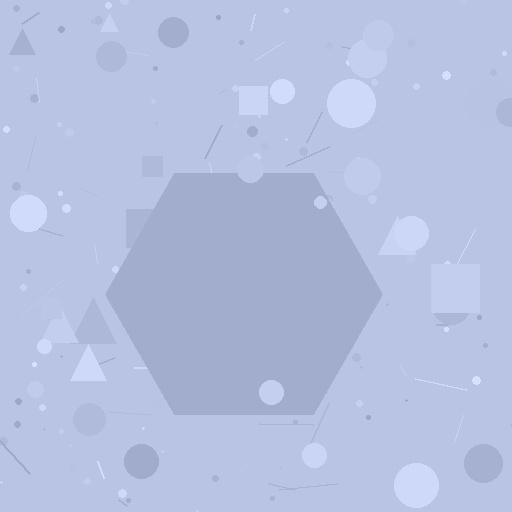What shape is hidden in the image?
A hexagon is hidden in the image.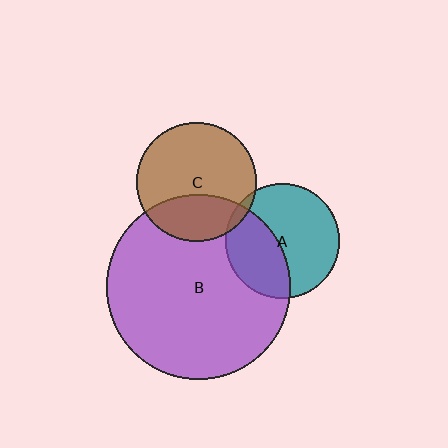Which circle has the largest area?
Circle B (purple).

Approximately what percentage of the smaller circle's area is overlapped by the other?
Approximately 5%.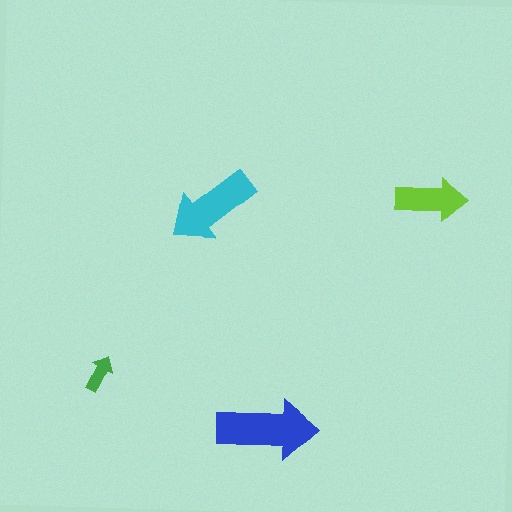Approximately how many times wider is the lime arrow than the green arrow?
About 2 times wider.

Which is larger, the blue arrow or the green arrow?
The blue one.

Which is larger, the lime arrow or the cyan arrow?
The cyan one.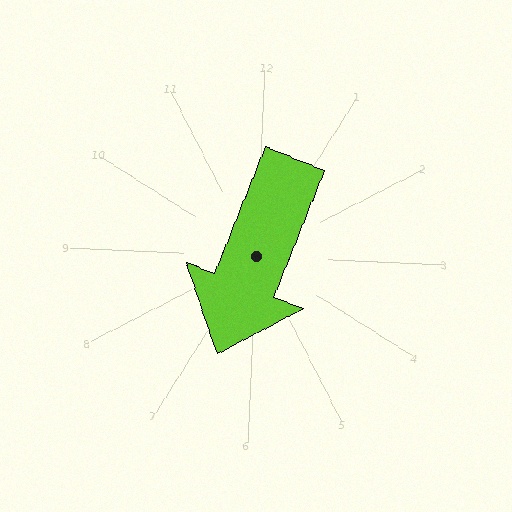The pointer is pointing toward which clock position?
Roughly 7 o'clock.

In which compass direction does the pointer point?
South.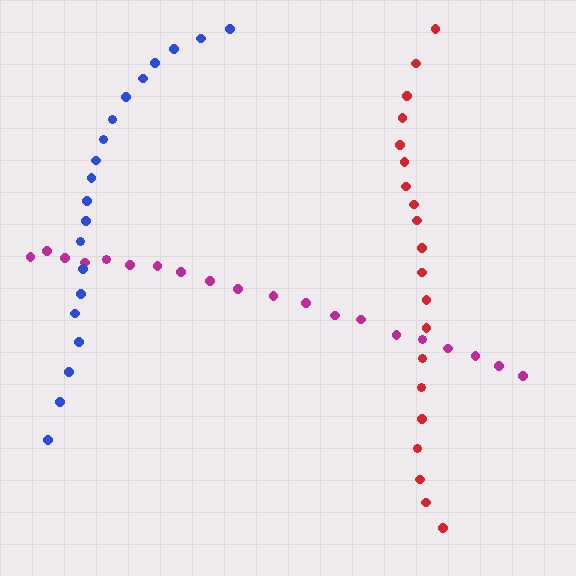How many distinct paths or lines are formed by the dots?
There are 3 distinct paths.